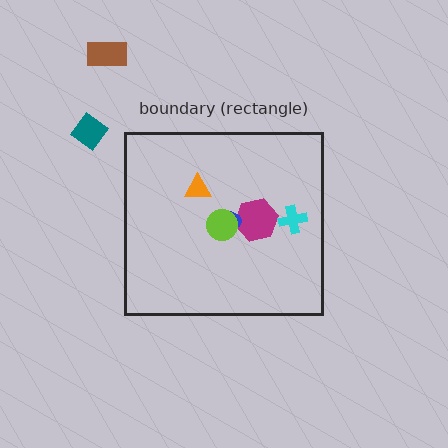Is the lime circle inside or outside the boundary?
Inside.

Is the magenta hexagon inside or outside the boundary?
Inside.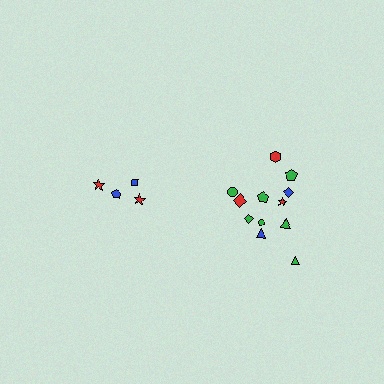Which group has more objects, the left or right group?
The right group.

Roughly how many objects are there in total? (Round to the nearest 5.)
Roughly 15 objects in total.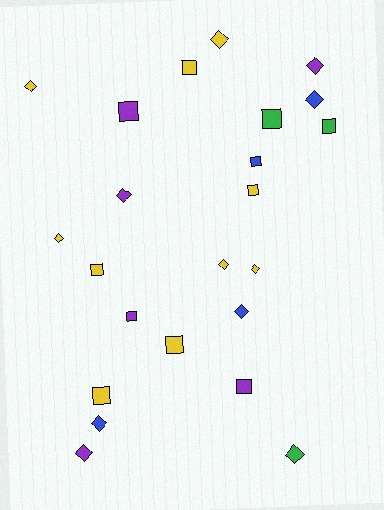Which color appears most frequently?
Yellow, with 10 objects.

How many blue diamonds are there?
There are 3 blue diamonds.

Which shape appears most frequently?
Diamond, with 12 objects.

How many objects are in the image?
There are 23 objects.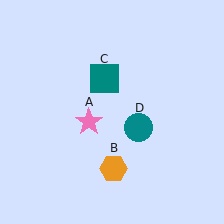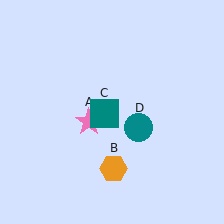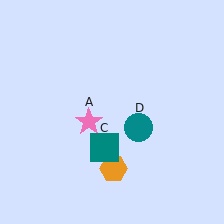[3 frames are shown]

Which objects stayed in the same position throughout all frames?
Pink star (object A) and orange hexagon (object B) and teal circle (object D) remained stationary.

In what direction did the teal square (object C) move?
The teal square (object C) moved down.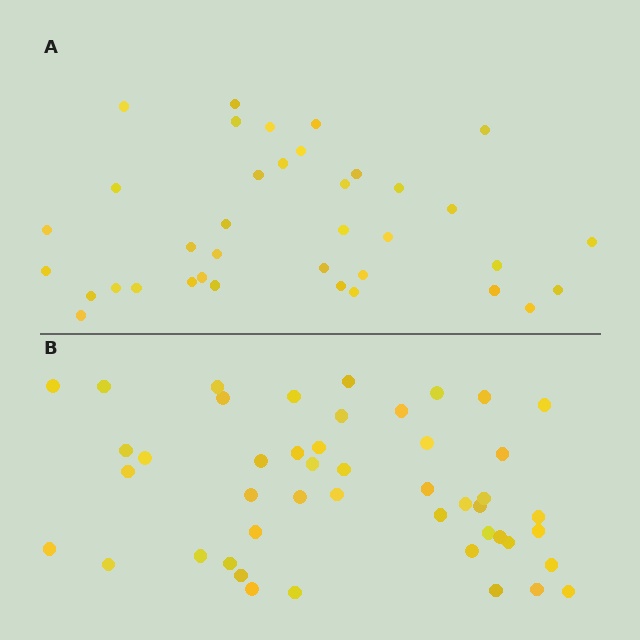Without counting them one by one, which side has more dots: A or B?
Region B (the bottom region) has more dots.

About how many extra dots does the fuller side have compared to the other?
Region B has roughly 10 or so more dots than region A.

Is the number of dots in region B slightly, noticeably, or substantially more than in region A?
Region B has noticeably more, but not dramatically so. The ratio is roughly 1.3 to 1.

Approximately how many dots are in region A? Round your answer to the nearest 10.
About 40 dots. (The exact count is 37, which rounds to 40.)